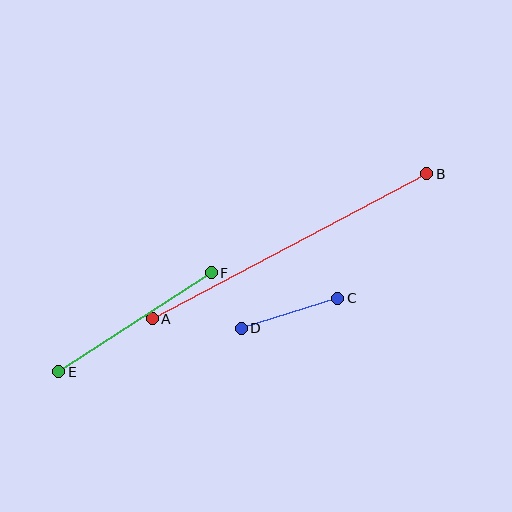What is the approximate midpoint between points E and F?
The midpoint is at approximately (135, 322) pixels.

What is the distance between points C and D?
The distance is approximately 101 pixels.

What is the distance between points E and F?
The distance is approximately 182 pixels.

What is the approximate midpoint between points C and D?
The midpoint is at approximately (290, 313) pixels.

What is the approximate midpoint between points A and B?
The midpoint is at approximately (290, 246) pixels.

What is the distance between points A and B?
The distance is approximately 311 pixels.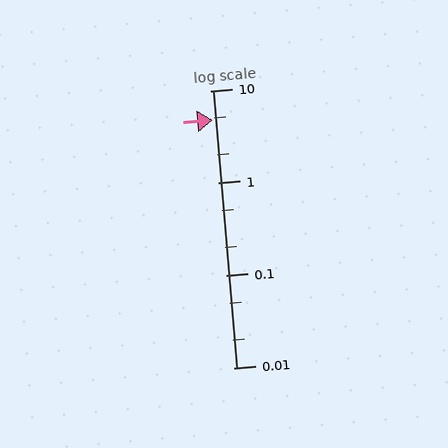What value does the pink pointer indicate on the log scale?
The pointer indicates approximately 4.8.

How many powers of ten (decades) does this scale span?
The scale spans 3 decades, from 0.01 to 10.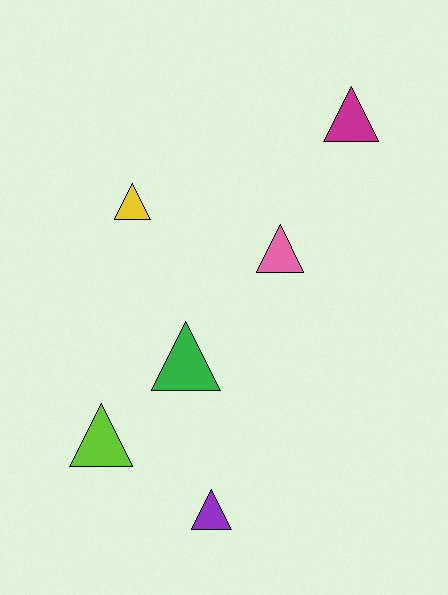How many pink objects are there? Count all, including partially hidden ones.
There is 1 pink object.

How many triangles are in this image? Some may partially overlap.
There are 6 triangles.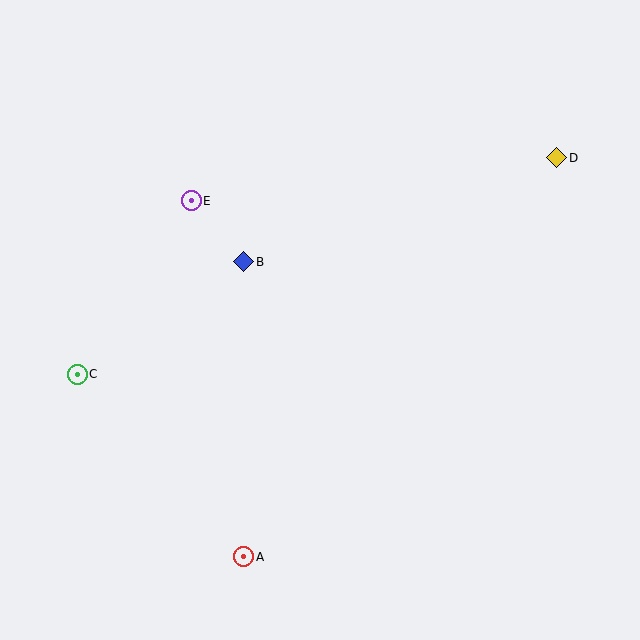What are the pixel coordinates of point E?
Point E is at (191, 201).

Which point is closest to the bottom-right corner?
Point A is closest to the bottom-right corner.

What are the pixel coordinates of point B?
Point B is at (244, 262).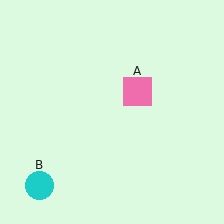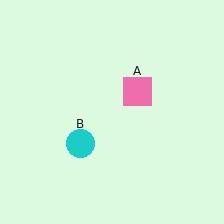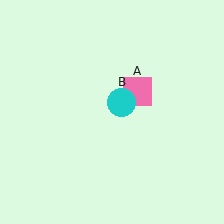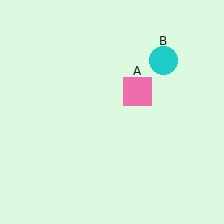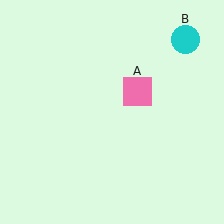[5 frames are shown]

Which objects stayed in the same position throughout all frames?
Pink square (object A) remained stationary.